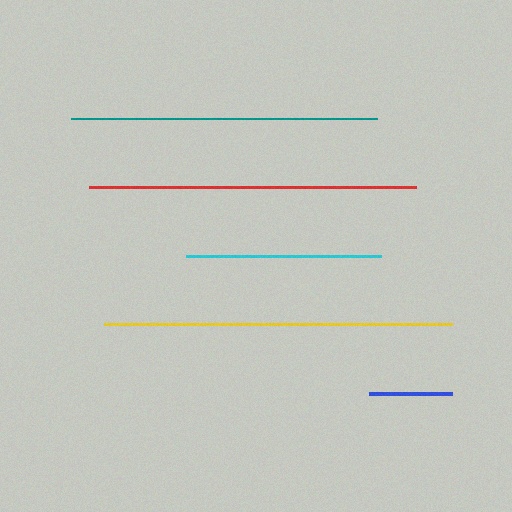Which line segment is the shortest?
The blue line is the shortest at approximately 84 pixels.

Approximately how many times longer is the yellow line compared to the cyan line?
The yellow line is approximately 1.8 times the length of the cyan line.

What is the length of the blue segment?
The blue segment is approximately 84 pixels long.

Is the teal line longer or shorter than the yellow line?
The yellow line is longer than the teal line.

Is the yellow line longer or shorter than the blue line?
The yellow line is longer than the blue line.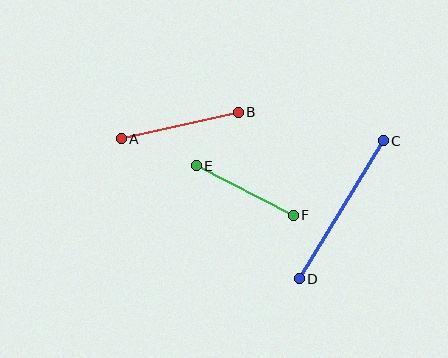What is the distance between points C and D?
The distance is approximately 162 pixels.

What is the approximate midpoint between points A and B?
The midpoint is at approximately (180, 125) pixels.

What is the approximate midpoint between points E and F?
The midpoint is at approximately (245, 191) pixels.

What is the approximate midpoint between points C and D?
The midpoint is at approximately (341, 210) pixels.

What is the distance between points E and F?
The distance is approximately 109 pixels.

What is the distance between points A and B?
The distance is approximately 120 pixels.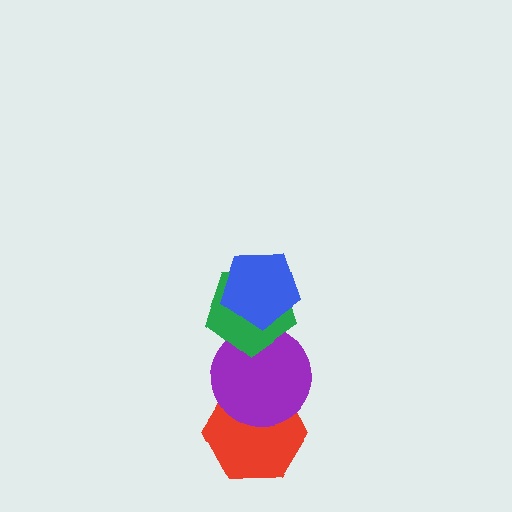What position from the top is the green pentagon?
The green pentagon is 2nd from the top.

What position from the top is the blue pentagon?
The blue pentagon is 1st from the top.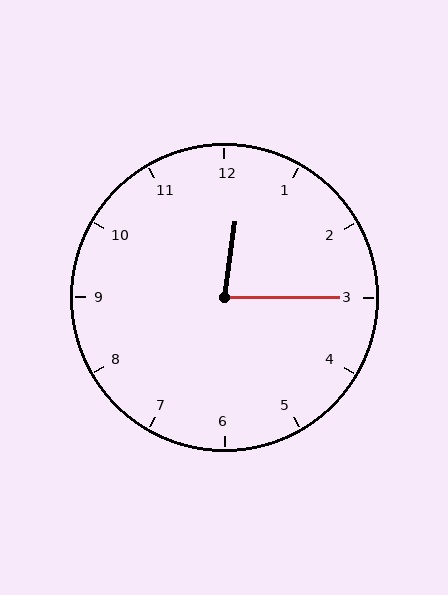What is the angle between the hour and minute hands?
Approximately 82 degrees.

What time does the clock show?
12:15.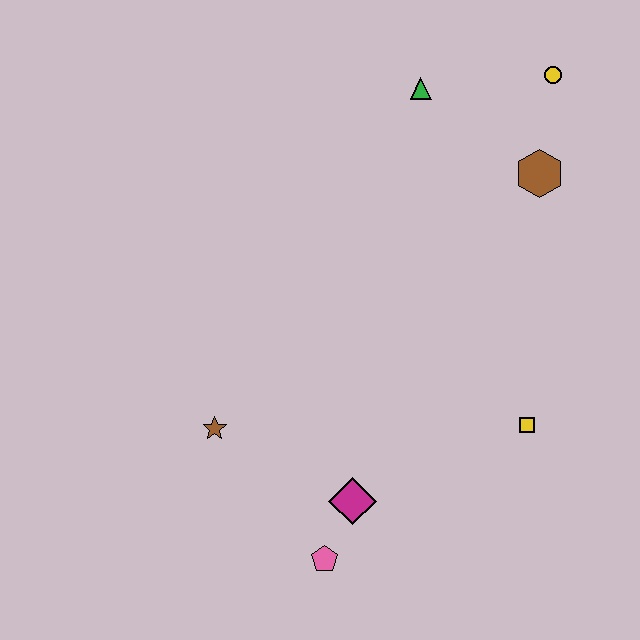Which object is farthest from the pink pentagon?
The yellow circle is farthest from the pink pentagon.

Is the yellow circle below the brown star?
No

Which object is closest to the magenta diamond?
The pink pentagon is closest to the magenta diamond.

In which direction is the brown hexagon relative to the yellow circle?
The brown hexagon is below the yellow circle.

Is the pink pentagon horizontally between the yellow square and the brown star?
Yes